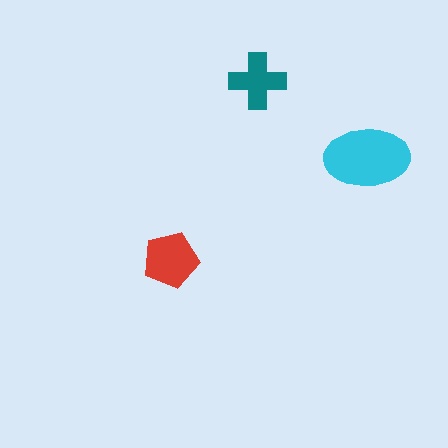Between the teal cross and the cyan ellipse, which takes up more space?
The cyan ellipse.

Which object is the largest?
The cyan ellipse.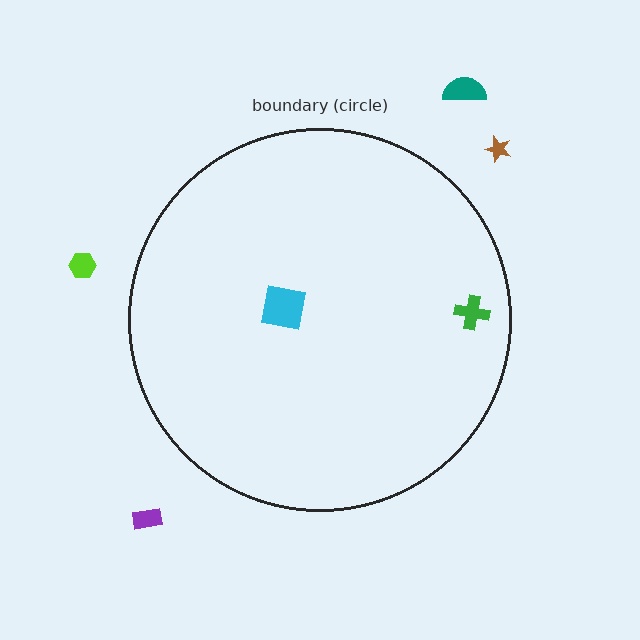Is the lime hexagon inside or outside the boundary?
Outside.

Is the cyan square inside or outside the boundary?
Inside.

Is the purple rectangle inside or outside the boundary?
Outside.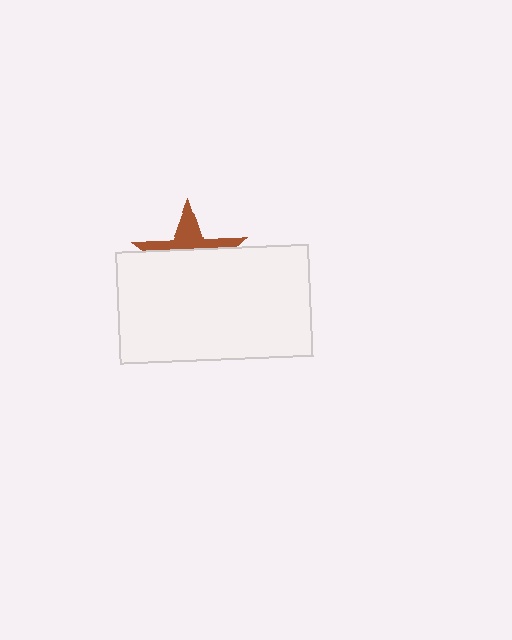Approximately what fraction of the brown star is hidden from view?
Roughly 66% of the brown star is hidden behind the white rectangle.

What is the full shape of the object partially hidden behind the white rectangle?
The partially hidden object is a brown star.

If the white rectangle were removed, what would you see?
You would see the complete brown star.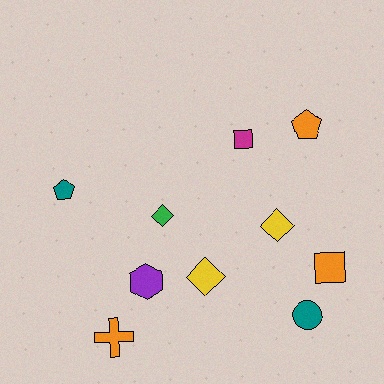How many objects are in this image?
There are 10 objects.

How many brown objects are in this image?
There are no brown objects.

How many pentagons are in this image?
There are 2 pentagons.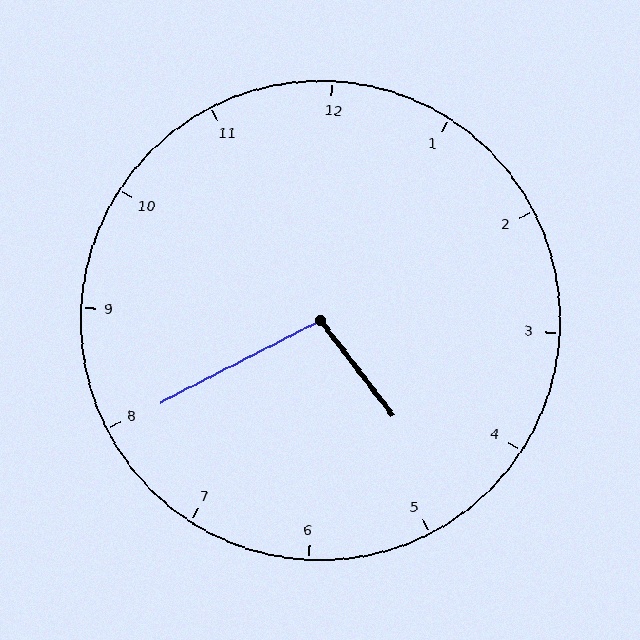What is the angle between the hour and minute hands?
Approximately 100 degrees.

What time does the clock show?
4:40.